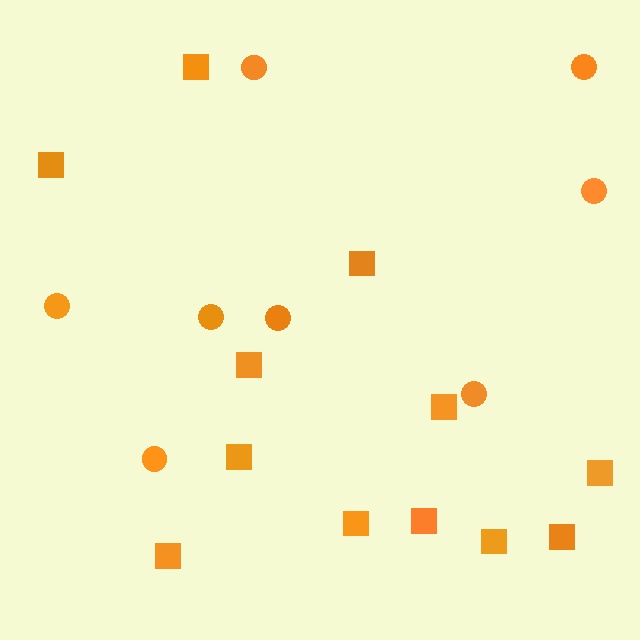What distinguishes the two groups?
There are 2 groups: one group of squares (12) and one group of circles (8).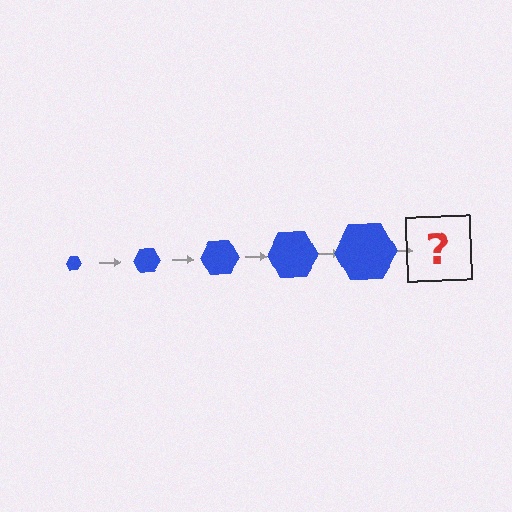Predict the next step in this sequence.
The next step is a blue hexagon, larger than the previous one.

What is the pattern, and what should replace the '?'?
The pattern is that the hexagon gets progressively larger each step. The '?' should be a blue hexagon, larger than the previous one.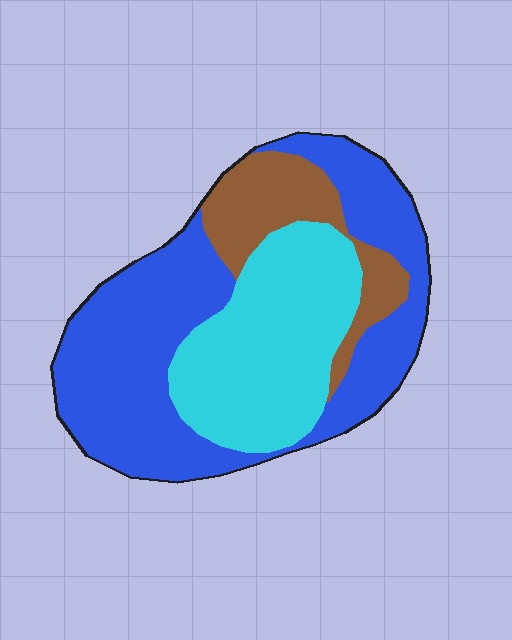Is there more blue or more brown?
Blue.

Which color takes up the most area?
Blue, at roughly 50%.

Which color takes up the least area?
Brown, at roughly 15%.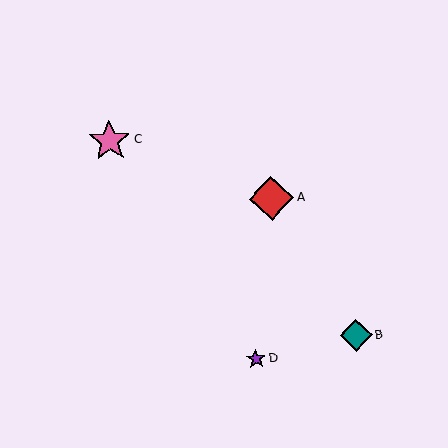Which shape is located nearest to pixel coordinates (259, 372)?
The purple star (labeled D) at (256, 359) is nearest to that location.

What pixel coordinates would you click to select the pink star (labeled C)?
Click at (110, 141) to select the pink star C.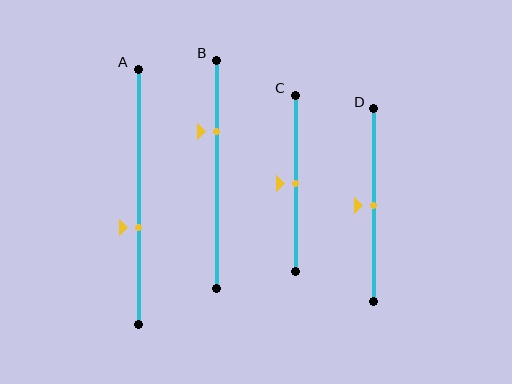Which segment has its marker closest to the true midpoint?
Segment C has its marker closest to the true midpoint.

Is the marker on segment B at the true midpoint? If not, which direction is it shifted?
No, the marker on segment B is shifted upward by about 19% of the segment length.